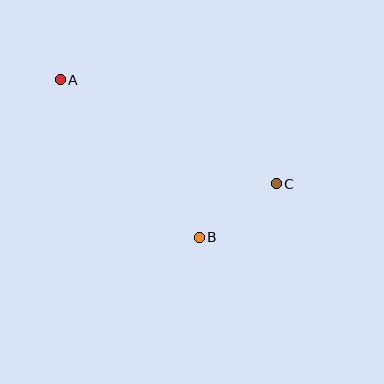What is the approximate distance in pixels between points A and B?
The distance between A and B is approximately 210 pixels.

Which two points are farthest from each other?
Points A and C are farthest from each other.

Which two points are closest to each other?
Points B and C are closest to each other.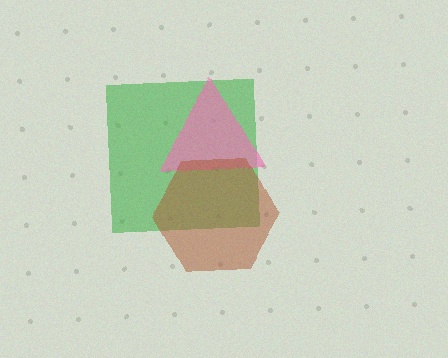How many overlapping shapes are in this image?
There are 3 overlapping shapes in the image.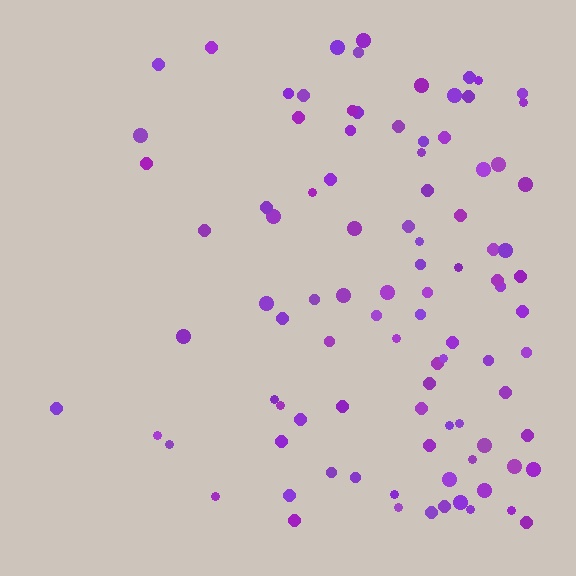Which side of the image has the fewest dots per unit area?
The left.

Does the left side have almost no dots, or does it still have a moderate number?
Still a moderate number, just noticeably fewer than the right.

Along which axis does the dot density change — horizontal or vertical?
Horizontal.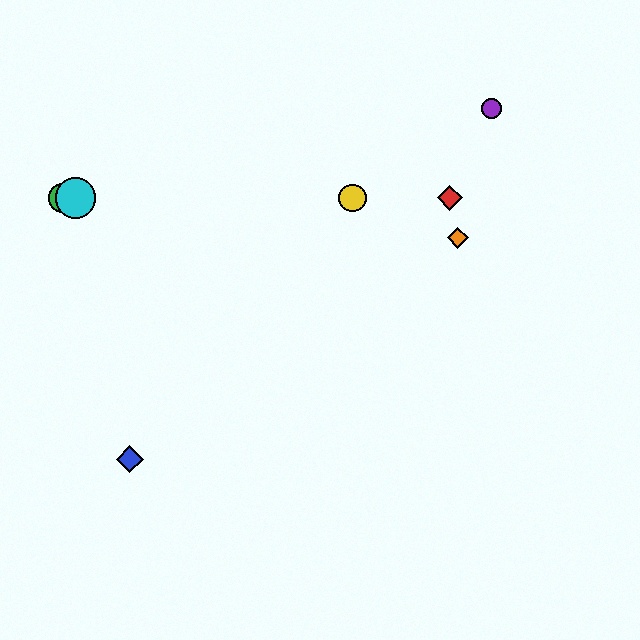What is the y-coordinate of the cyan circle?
The cyan circle is at y≈198.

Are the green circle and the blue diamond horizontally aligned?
No, the green circle is at y≈198 and the blue diamond is at y≈459.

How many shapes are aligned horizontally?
4 shapes (the red diamond, the green circle, the yellow circle, the cyan circle) are aligned horizontally.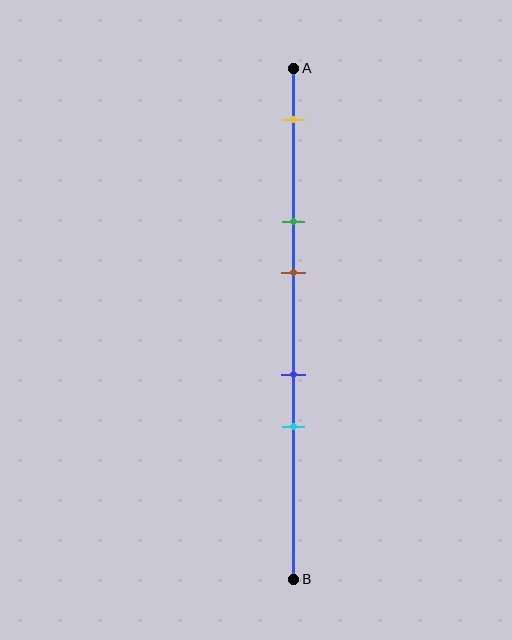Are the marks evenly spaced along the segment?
No, the marks are not evenly spaced.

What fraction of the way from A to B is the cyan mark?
The cyan mark is approximately 70% (0.7) of the way from A to B.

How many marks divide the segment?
There are 5 marks dividing the segment.